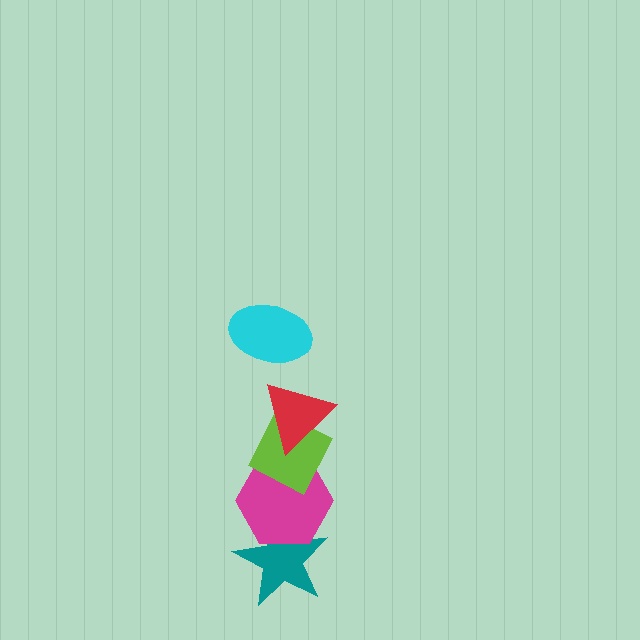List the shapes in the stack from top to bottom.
From top to bottom: the cyan ellipse, the red triangle, the lime diamond, the magenta hexagon, the teal star.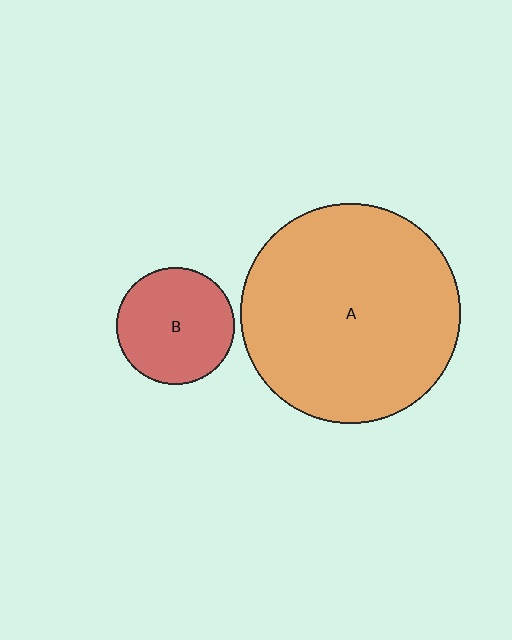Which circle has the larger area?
Circle A (orange).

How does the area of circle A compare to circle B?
Approximately 3.5 times.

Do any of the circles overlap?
No, none of the circles overlap.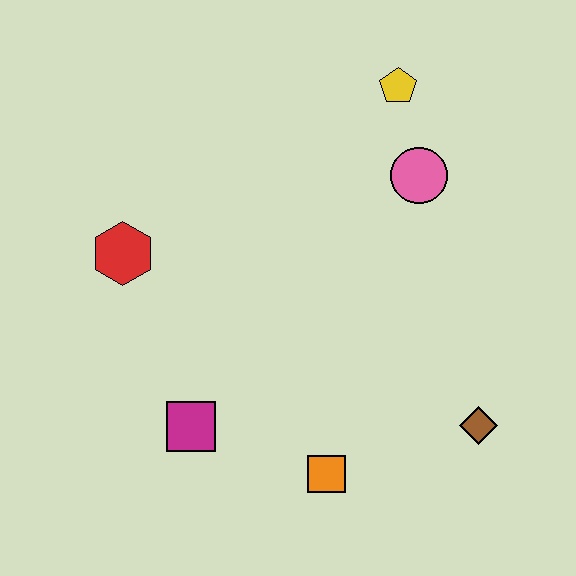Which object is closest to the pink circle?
The yellow pentagon is closest to the pink circle.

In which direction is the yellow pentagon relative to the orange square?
The yellow pentagon is above the orange square.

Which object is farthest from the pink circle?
The magenta square is farthest from the pink circle.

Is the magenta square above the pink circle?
No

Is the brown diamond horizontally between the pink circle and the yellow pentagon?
No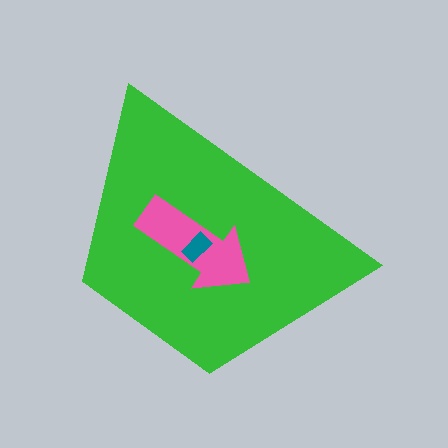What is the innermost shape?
The teal rectangle.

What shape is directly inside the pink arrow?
The teal rectangle.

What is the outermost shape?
The green trapezoid.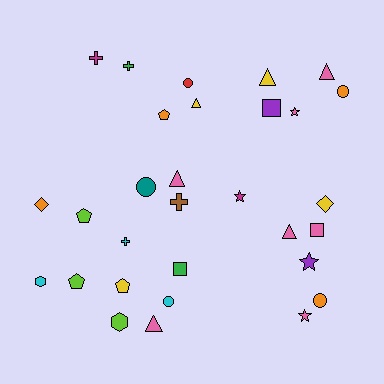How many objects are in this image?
There are 30 objects.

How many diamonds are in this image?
There are 2 diamonds.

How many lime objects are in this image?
There are 3 lime objects.